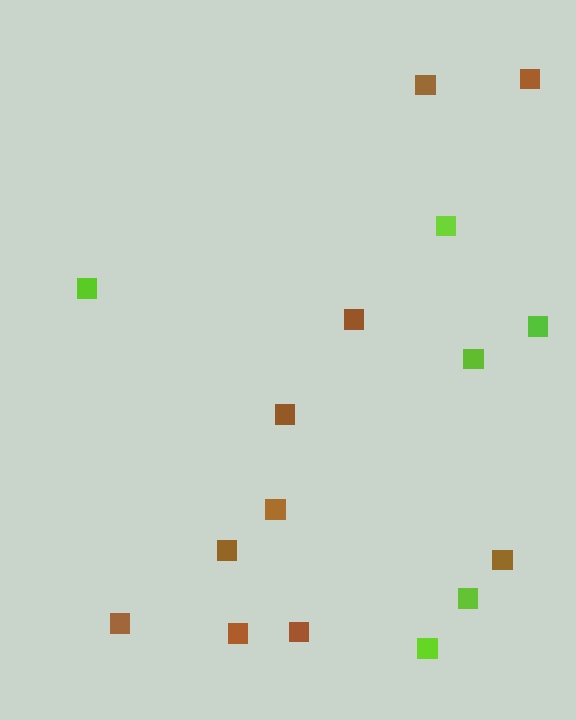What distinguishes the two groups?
There are 2 groups: one group of brown squares (10) and one group of lime squares (6).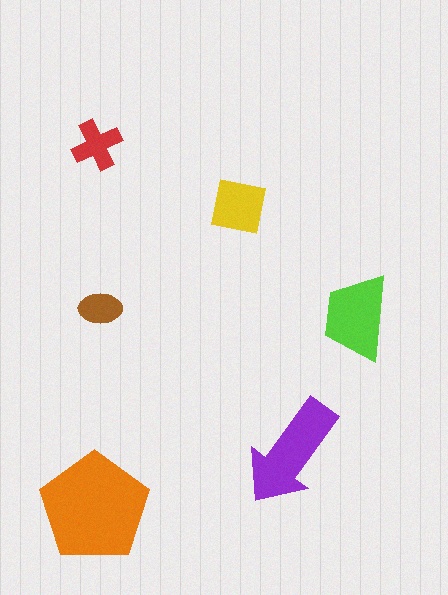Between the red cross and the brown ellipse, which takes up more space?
The red cross.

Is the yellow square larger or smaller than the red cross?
Larger.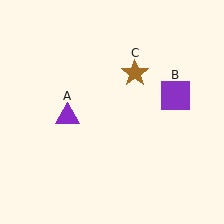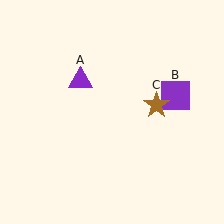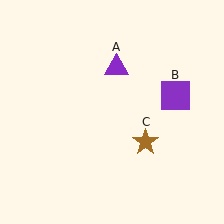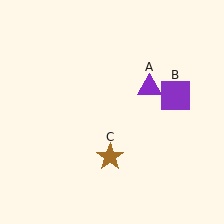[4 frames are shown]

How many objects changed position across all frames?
2 objects changed position: purple triangle (object A), brown star (object C).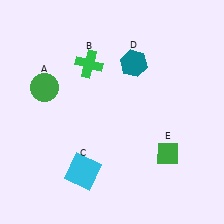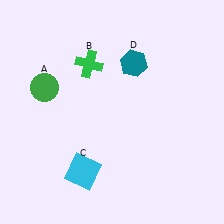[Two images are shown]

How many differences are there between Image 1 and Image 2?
There is 1 difference between the two images.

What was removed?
The green diamond (E) was removed in Image 2.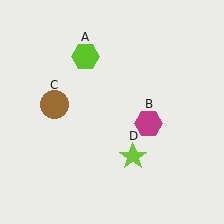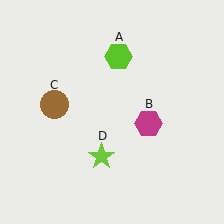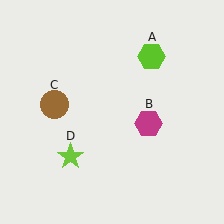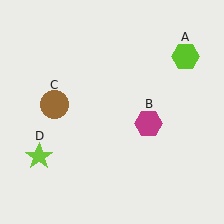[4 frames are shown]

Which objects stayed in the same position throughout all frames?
Magenta hexagon (object B) and brown circle (object C) remained stationary.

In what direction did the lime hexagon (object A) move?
The lime hexagon (object A) moved right.